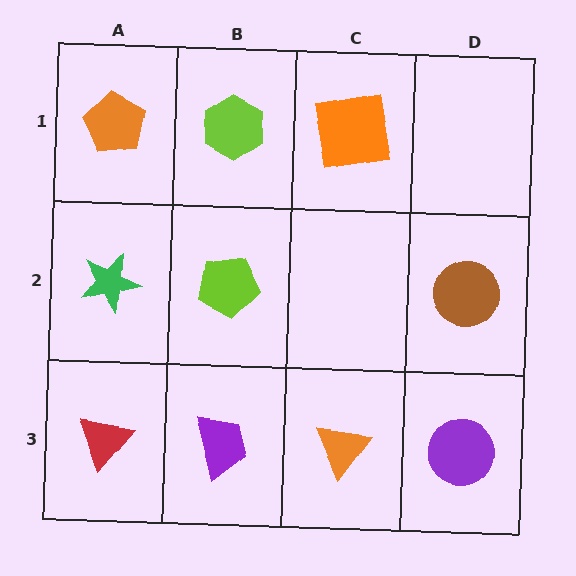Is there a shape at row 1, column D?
No, that cell is empty.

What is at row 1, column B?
A lime hexagon.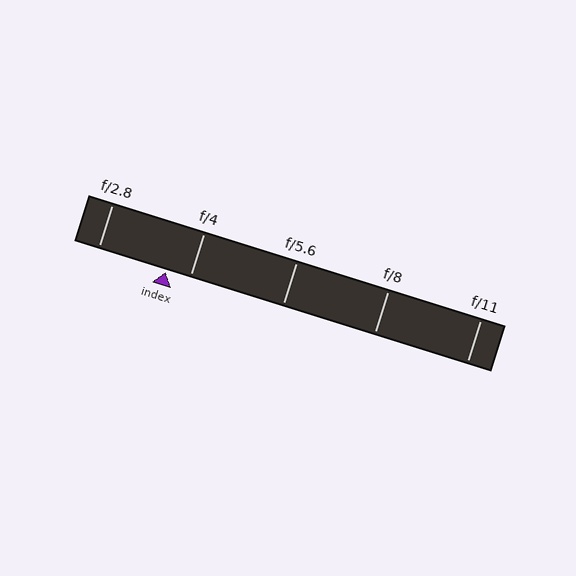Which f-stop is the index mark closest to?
The index mark is closest to f/4.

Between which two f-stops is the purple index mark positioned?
The index mark is between f/2.8 and f/4.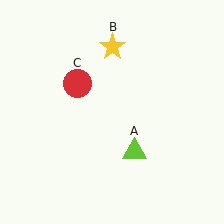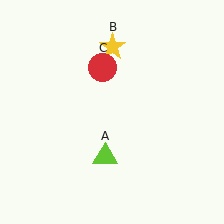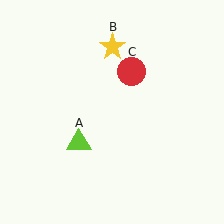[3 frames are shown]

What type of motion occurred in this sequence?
The lime triangle (object A), red circle (object C) rotated clockwise around the center of the scene.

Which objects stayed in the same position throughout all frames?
Yellow star (object B) remained stationary.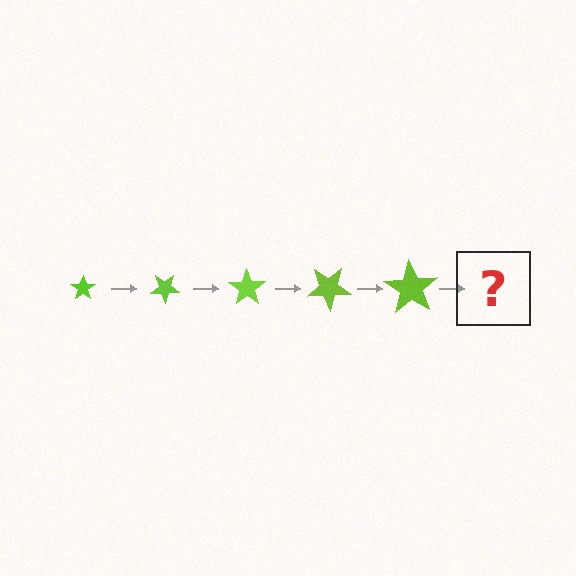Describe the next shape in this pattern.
It should be a star, larger than the previous one and rotated 175 degrees from the start.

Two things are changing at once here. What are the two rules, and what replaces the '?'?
The two rules are that the star grows larger each step and it rotates 35 degrees each step. The '?' should be a star, larger than the previous one and rotated 175 degrees from the start.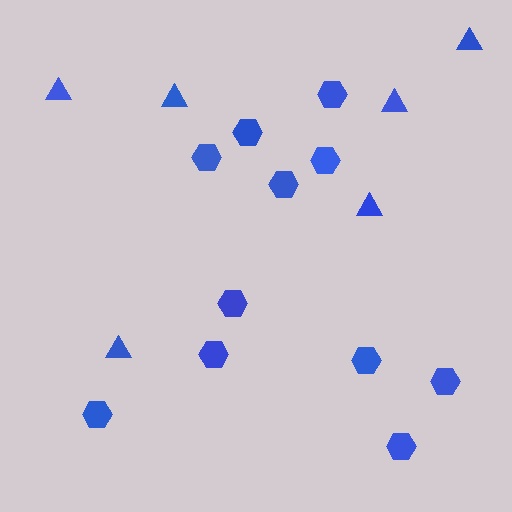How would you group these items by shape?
There are 2 groups: one group of hexagons (11) and one group of triangles (6).